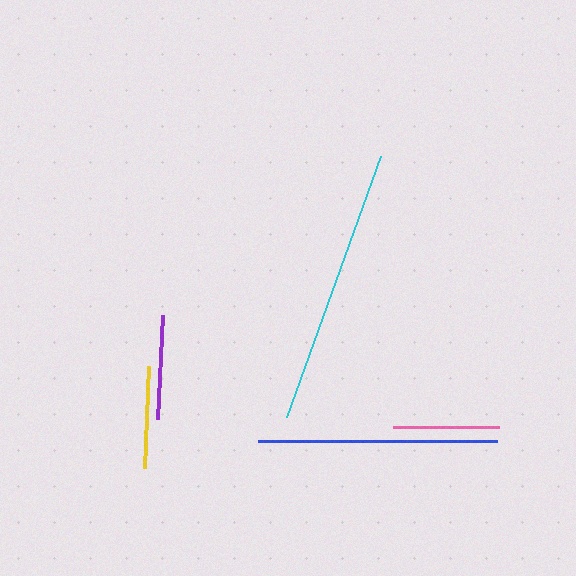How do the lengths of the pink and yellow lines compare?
The pink and yellow lines are approximately the same length.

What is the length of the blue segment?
The blue segment is approximately 239 pixels long.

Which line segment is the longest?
The cyan line is the longest at approximately 278 pixels.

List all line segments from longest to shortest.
From longest to shortest: cyan, blue, pink, purple, yellow.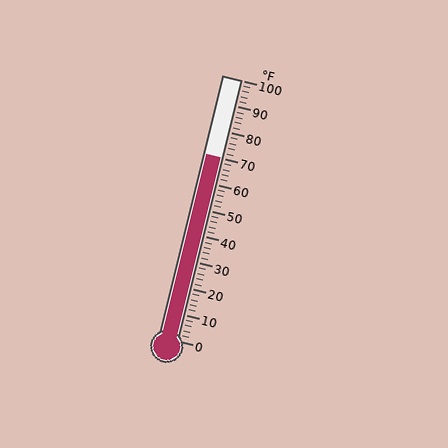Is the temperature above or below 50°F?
The temperature is above 50°F.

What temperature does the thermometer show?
The thermometer shows approximately 70°F.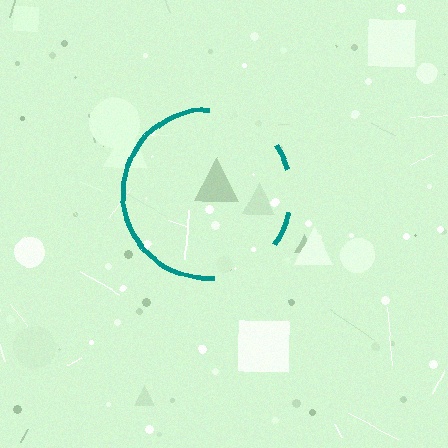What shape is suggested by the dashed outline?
The dashed outline suggests a circle.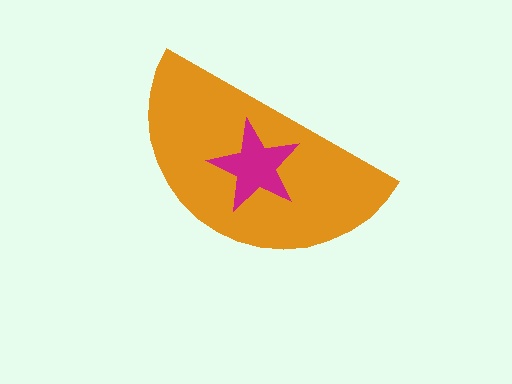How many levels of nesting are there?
2.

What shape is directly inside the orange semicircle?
The magenta star.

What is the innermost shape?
The magenta star.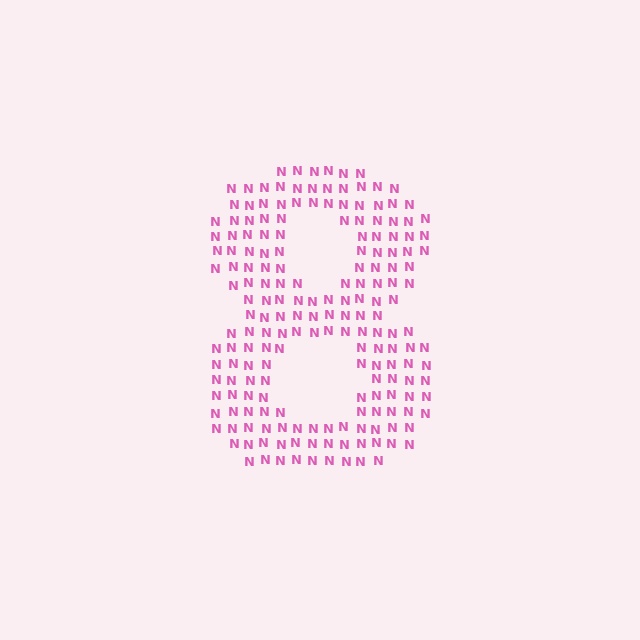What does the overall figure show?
The overall figure shows the digit 8.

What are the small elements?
The small elements are letter N's.